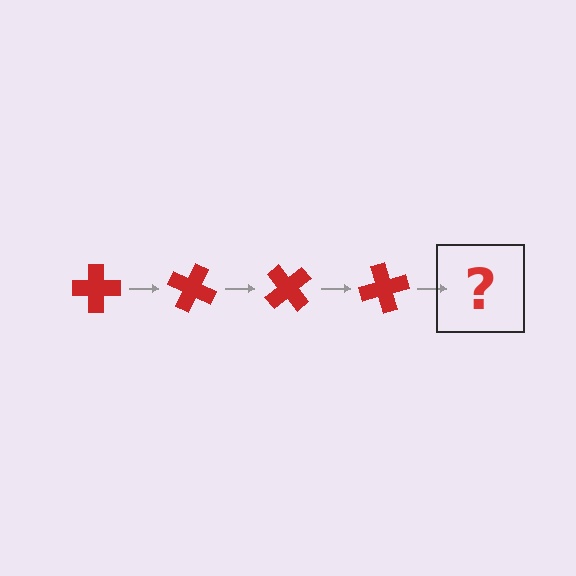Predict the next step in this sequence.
The next step is a red cross rotated 100 degrees.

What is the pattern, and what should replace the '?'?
The pattern is that the cross rotates 25 degrees each step. The '?' should be a red cross rotated 100 degrees.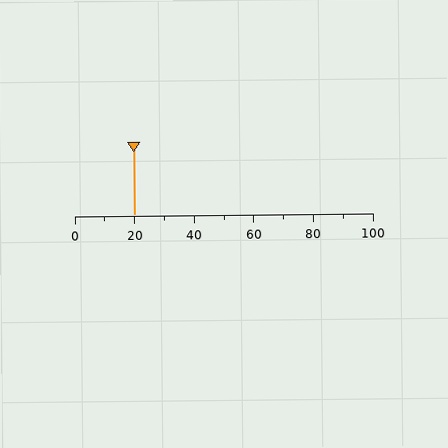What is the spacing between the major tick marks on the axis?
The major ticks are spaced 20 apart.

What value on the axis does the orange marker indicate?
The marker indicates approximately 20.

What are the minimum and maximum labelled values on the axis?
The axis runs from 0 to 100.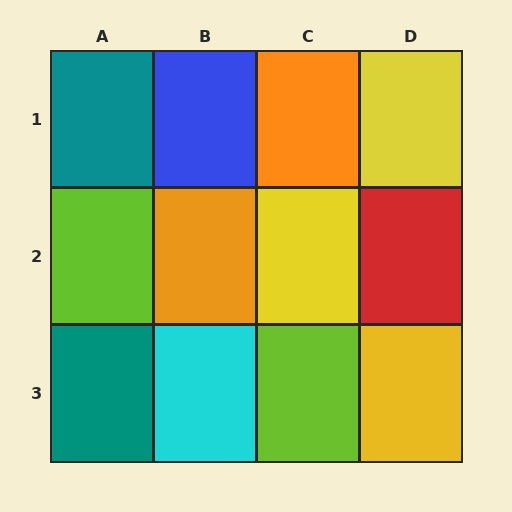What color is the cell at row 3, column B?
Cyan.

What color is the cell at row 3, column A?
Teal.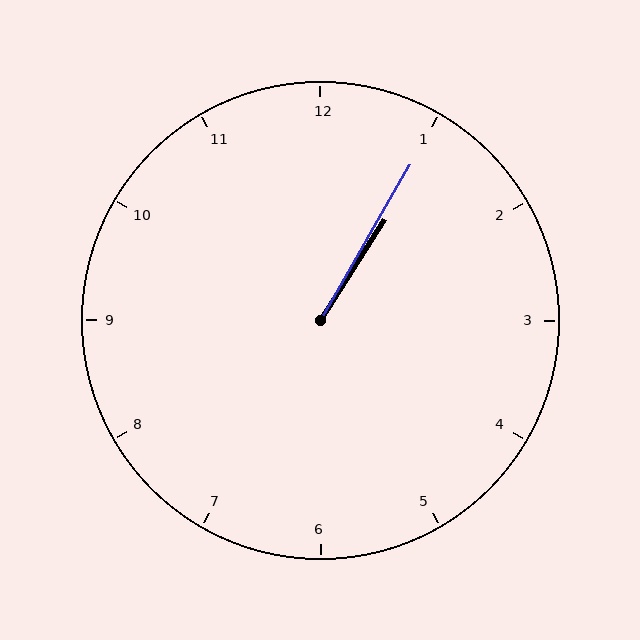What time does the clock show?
1:05.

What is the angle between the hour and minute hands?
Approximately 2 degrees.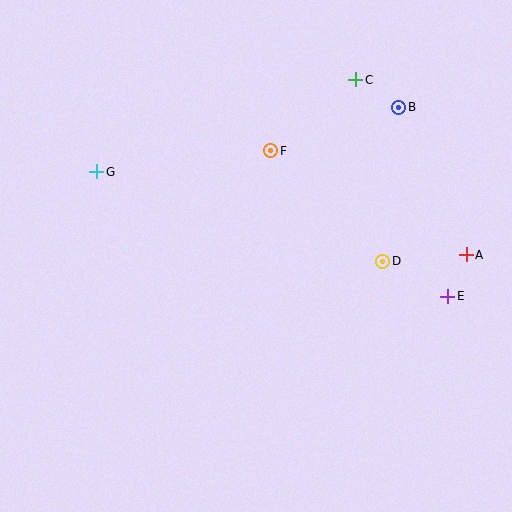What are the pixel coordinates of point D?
Point D is at (383, 261).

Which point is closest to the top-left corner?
Point G is closest to the top-left corner.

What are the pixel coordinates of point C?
Point C is at (356, 80).